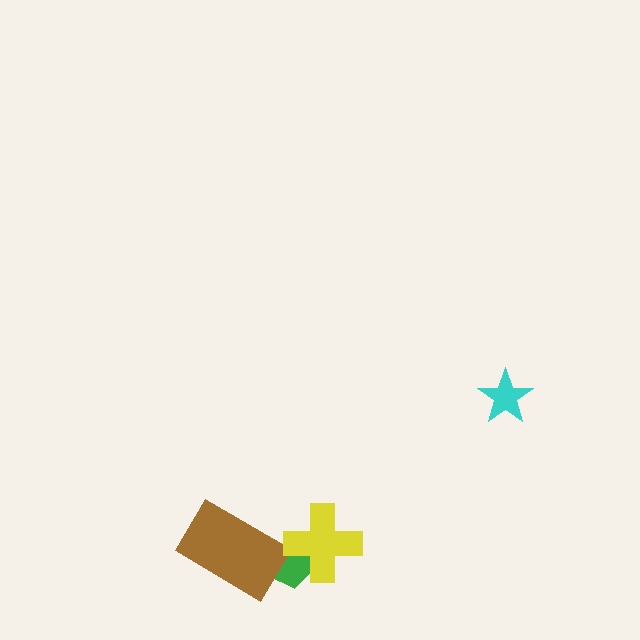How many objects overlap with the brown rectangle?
1 object overlaps with the brown rectangle.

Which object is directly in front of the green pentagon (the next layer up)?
The brown rectangle is directly in front of the green pentagon.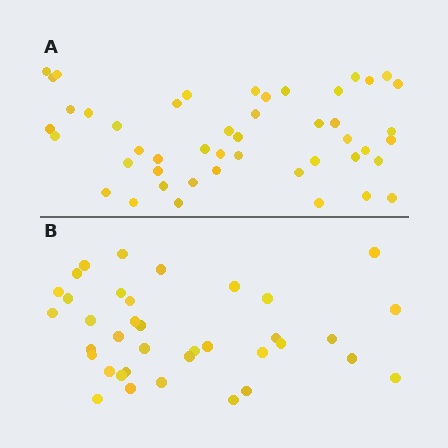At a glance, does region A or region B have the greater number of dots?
Region A (the top region) has more dots.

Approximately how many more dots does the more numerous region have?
Region A has roughly 10 or so more dots than region B.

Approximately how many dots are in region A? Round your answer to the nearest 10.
About 50 dots. (The exact count is 47, which rounds to 50.)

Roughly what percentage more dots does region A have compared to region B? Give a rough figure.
About 25% more.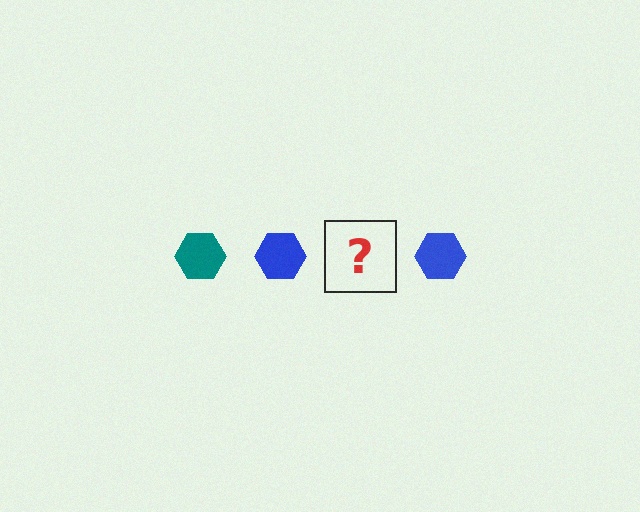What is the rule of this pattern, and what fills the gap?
The rule is that the pattern cycles through teal, blue hexagons. The gap should be filled with a teal hexagon.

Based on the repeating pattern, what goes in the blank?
The blank should be a teal hexagon.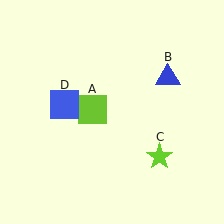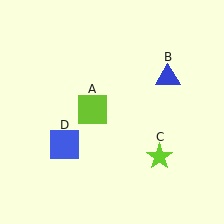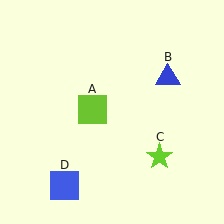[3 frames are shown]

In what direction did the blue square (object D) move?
The blue square (object D) moved down.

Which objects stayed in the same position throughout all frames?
Lime square (object A) and blue triangle (object B) and lime star (object C) remained stationary.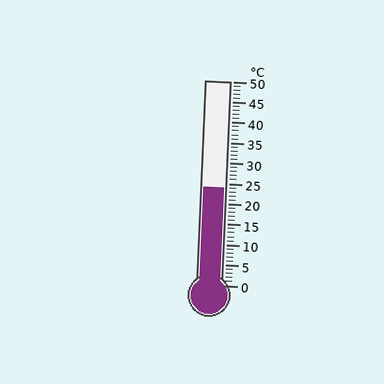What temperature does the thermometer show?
The thermometer shows approximately 24°C.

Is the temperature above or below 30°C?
The temperature is below 30°C.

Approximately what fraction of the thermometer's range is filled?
The thermometer is filled to approximately 50% of its range.